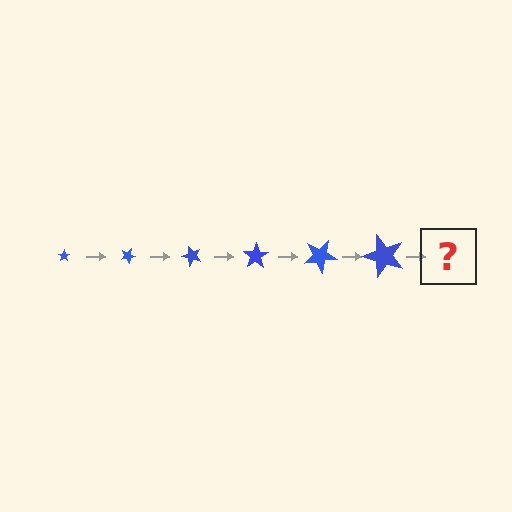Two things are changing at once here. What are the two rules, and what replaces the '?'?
The two rules are that the star grows larger each step and it rotates 25 degrees each step. The '?' should be a star, larger than the previous one and rotated 150 degrees from the start.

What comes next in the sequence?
The next element should be a star, larger than the previous one and rotated 150 degrees from the start.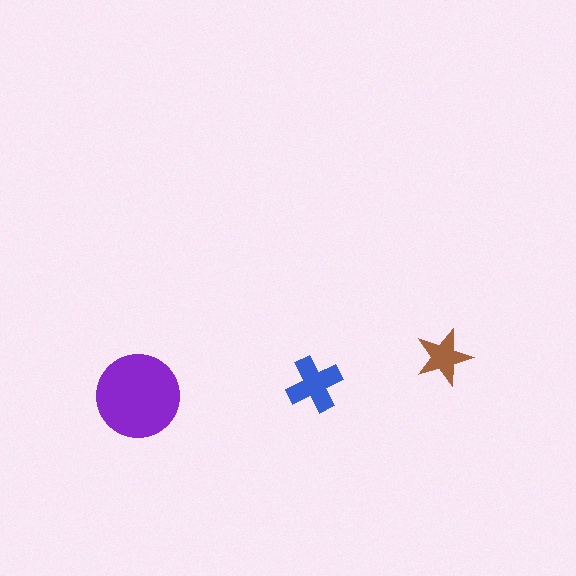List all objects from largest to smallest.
The purple circle, the blue cross, the brown star.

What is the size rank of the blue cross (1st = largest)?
2nd.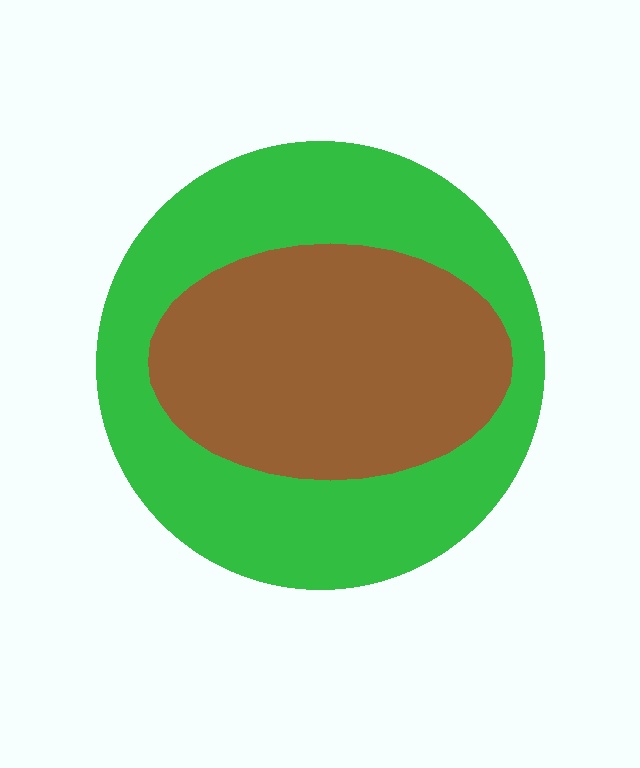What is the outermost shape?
The green circle.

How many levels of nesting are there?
2.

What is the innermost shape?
The brown ellipse.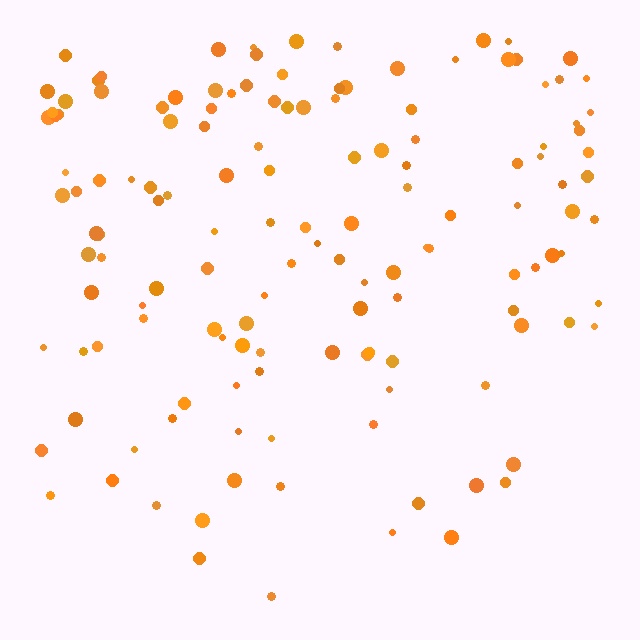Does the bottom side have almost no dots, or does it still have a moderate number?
Still a moderate number, just noticeably fewer than the top.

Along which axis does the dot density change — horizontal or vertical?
Vertical.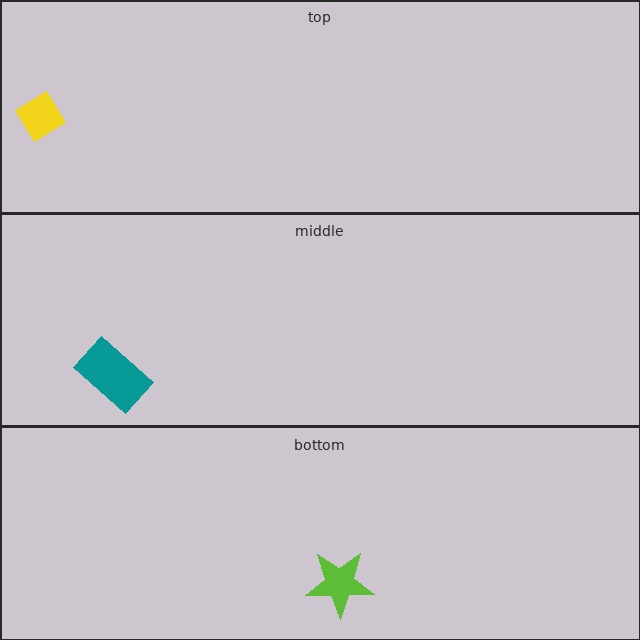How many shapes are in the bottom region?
1.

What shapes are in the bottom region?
The lime star.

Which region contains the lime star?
The bottom region.